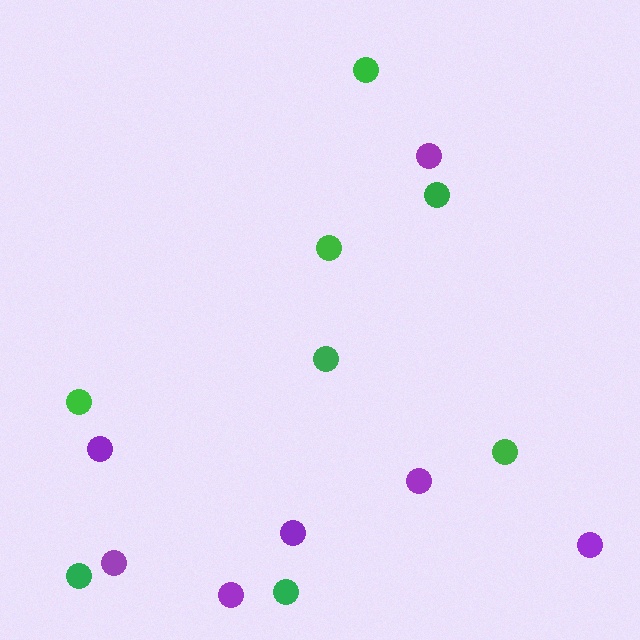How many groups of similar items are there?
There are 2 groups: one group of green circles (8) and one group of purple circles (7).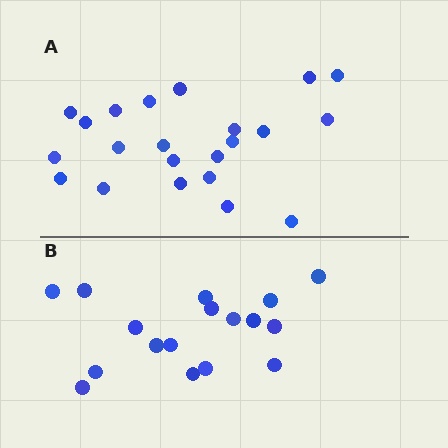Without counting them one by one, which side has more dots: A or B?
Region A (the top region) has more dots.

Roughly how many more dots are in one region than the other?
Region A has about 5 more dots than region B.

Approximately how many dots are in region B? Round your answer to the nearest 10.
About 20 dots. (The exact count is 17, which rounds to 20.)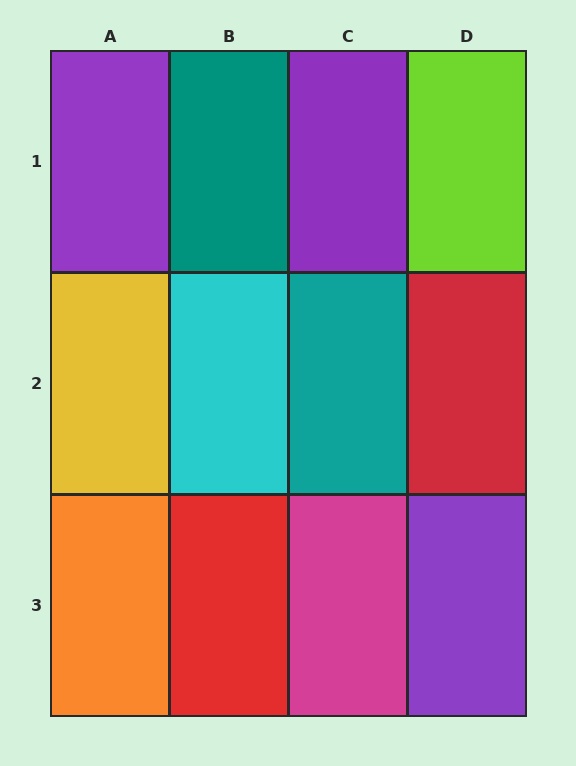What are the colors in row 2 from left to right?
Yellow, cyan, teal, red.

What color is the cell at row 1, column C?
Purple.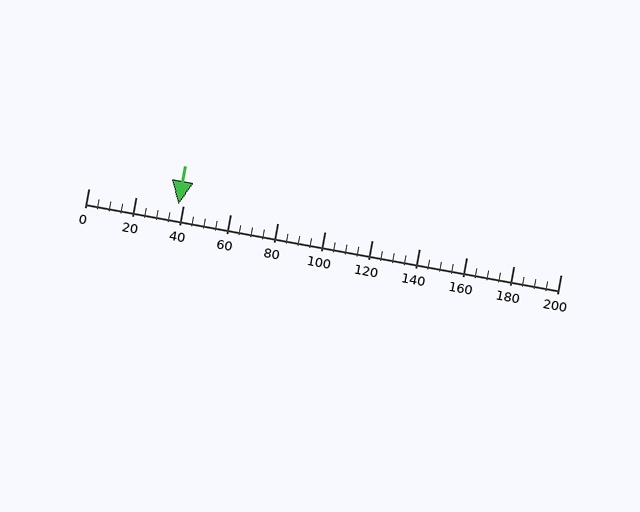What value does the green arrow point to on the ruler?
The green arrow points to approximately 38.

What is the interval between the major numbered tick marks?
The major tick marks are spaced 20 units apart.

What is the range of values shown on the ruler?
The ruler shows values from 0 to 200.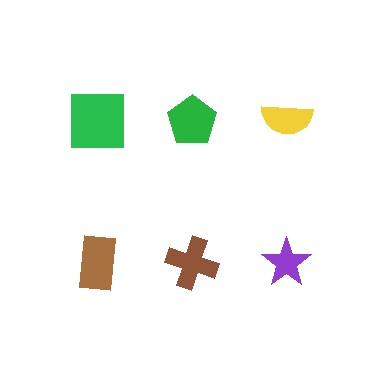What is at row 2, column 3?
A purple star.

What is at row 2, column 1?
A brown rectangle.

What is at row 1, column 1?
A green square.